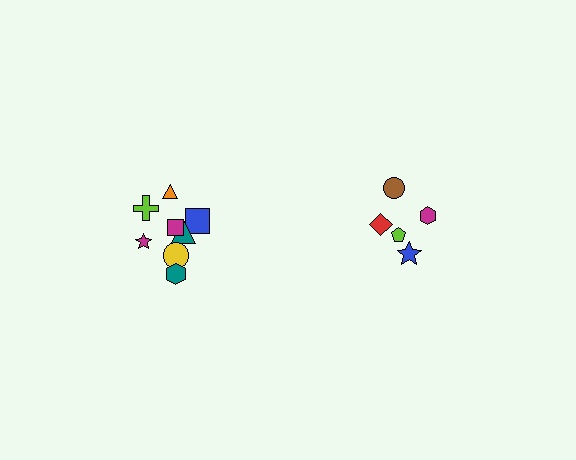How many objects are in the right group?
There are 5 objects.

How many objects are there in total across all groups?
There are 13 objects.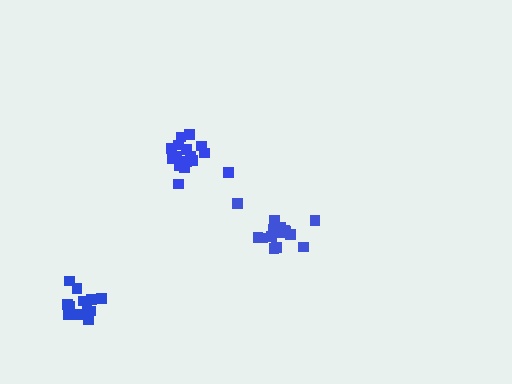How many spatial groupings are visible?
There are 3 spatial groupings.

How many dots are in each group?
Group 1: 16 dots, Group 2: 14 dots, Group 3: 17 dots (47 total).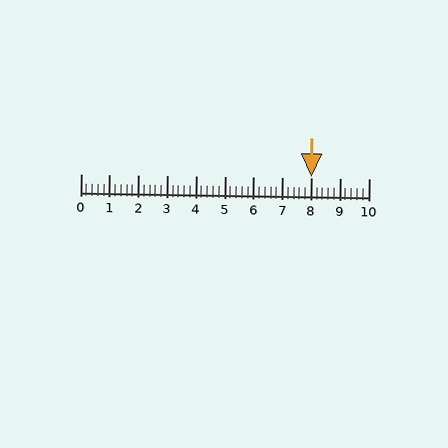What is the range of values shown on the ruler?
The ruler shows values from 0 to 10.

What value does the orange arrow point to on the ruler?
The orange arrow points to approximately 8.0.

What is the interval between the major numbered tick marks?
The major tick marks are spaced 1 units apart.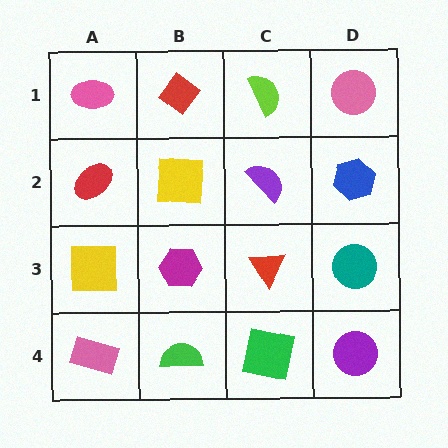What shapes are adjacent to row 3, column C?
A purple semicircle (row 2, column C), a green square (row 4, column C), a magenta hexagon (row 3, column B), a teal circle (row 3, column D).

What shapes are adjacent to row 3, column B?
A yellow square (row 2, column B), a green semicircle (row 4, column B), a yellow square (row 3, column A), a red triangle (row 3, column C).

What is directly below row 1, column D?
A blue hexagon.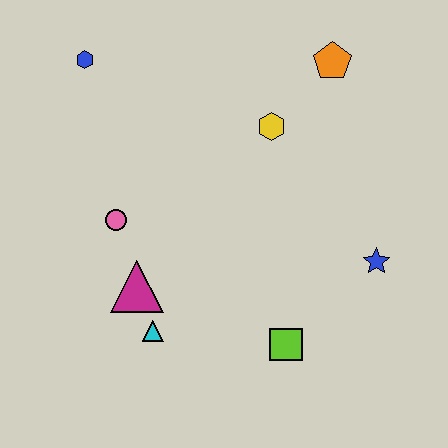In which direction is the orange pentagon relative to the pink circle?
The orange pentagon is to the right of the pink circle.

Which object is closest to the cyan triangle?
The magenta triangle is closest to the cyan triangle.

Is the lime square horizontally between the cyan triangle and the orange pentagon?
Yes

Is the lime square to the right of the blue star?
No